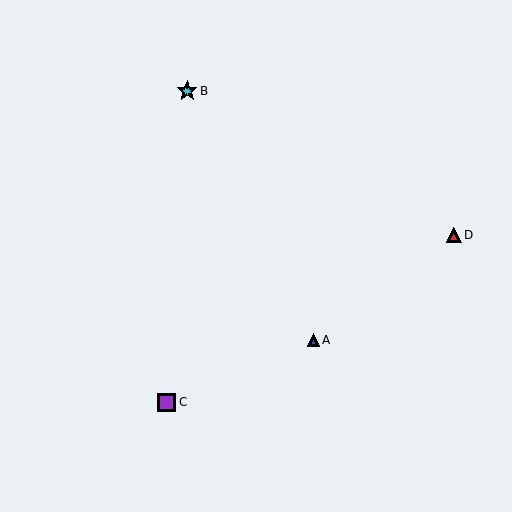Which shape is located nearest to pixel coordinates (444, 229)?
The red triangle (labeled D) at (454, 235) is nearest to that location.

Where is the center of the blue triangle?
The center of the blue triangle is at (313, 340).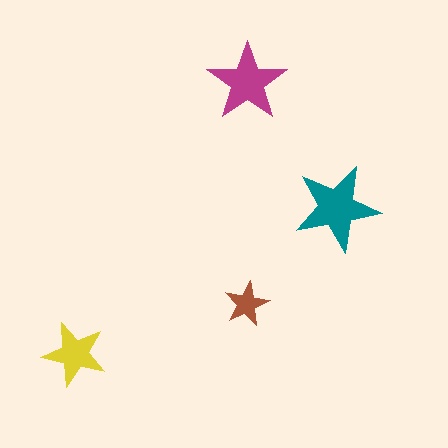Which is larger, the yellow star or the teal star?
The teal one.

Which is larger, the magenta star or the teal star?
The teal one.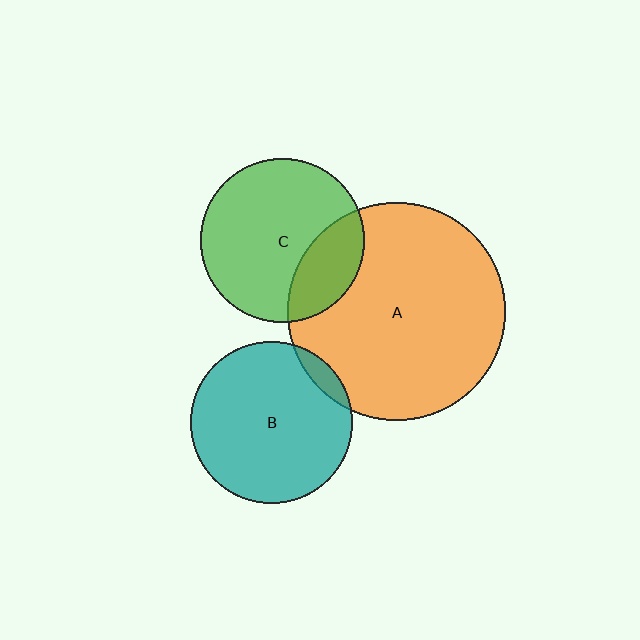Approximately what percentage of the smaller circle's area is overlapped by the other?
Approximately 25%.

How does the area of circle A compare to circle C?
Approximately 1.8 times.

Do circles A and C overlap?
Yes.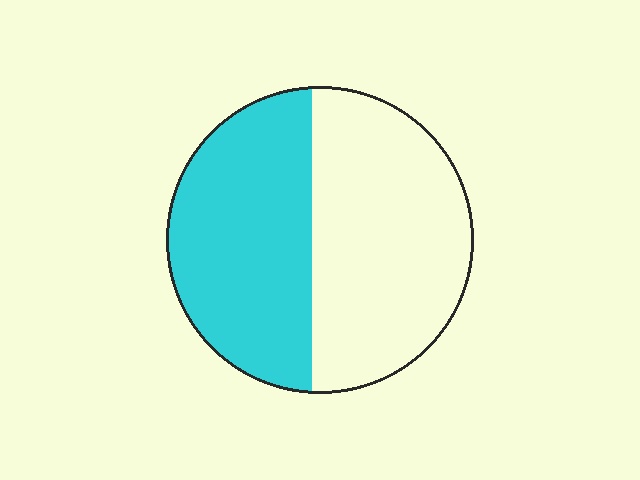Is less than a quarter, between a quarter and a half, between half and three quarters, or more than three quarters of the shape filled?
Between a quarter and a half.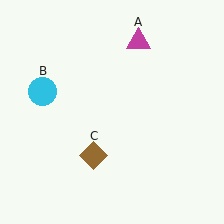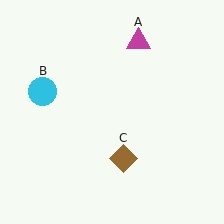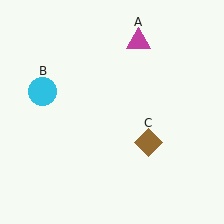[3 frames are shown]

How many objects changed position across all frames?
1 object changed position: brown diamond (object C).